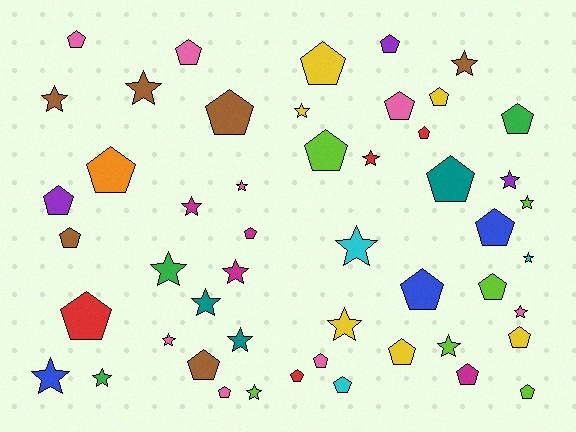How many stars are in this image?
There are 22 stars.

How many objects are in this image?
There are 50 objects.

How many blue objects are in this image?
There are 3 blue objects.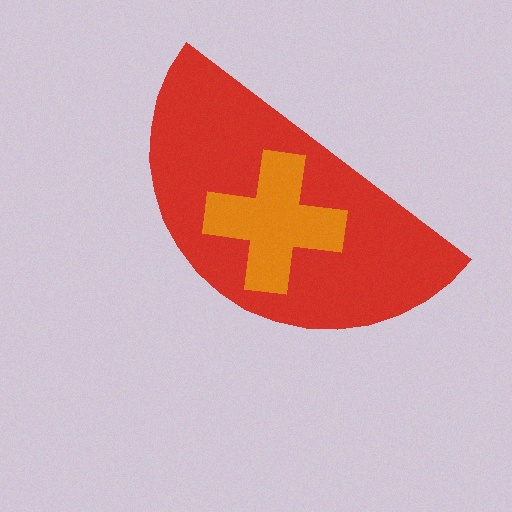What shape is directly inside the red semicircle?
The orange cross.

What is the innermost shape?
The orange cross.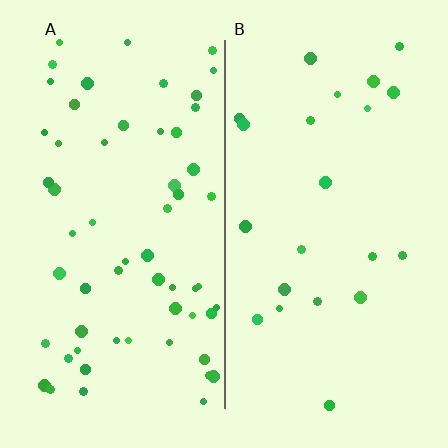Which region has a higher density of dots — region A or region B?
A (the left).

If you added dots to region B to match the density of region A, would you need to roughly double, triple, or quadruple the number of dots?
Approximately triple.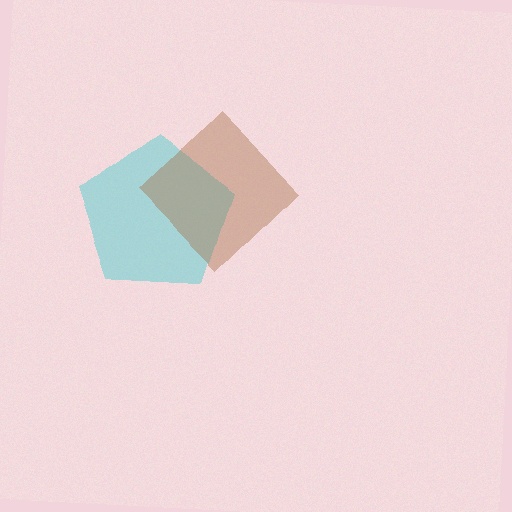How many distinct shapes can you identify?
There are 2 distinct shapes: a cyan pentagon, a brown diamond.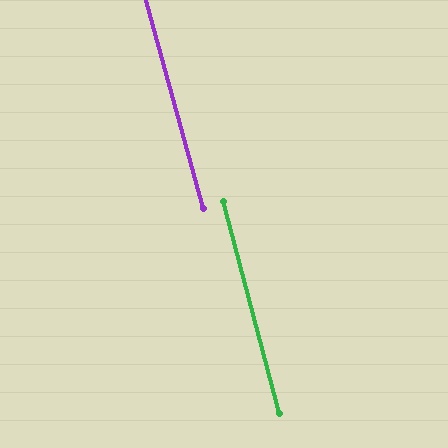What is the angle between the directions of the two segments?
Approximately 1 degree.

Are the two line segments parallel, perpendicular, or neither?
Parallel — their directions differ by only 0.6°.